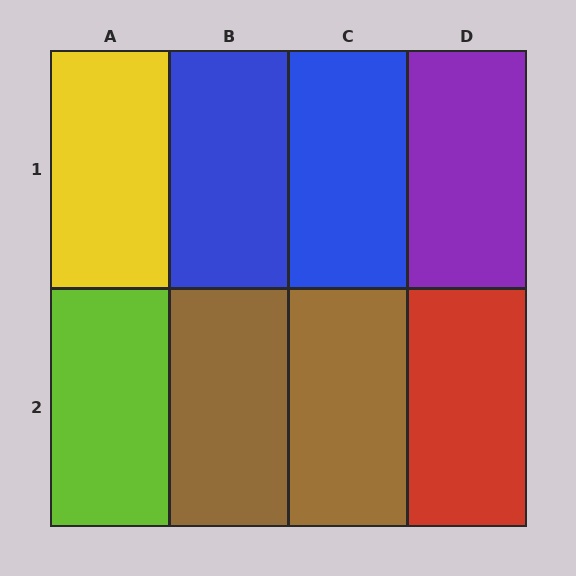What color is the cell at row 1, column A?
Yellow.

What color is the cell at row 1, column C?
Blue.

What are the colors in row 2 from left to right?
Lime, brown, brown, red.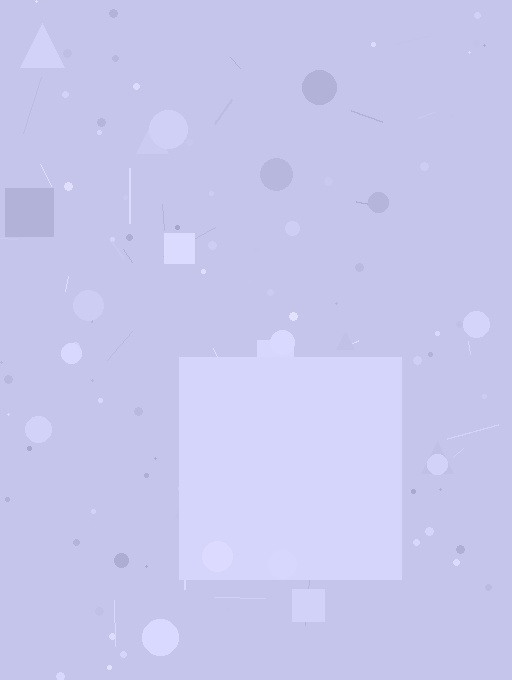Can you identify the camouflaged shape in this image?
The camouflaged shape is a square.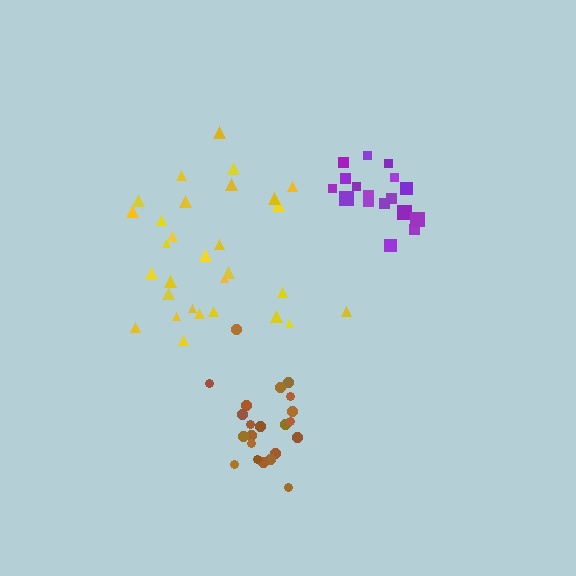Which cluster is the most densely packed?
Purple.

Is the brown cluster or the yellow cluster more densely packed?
Brown.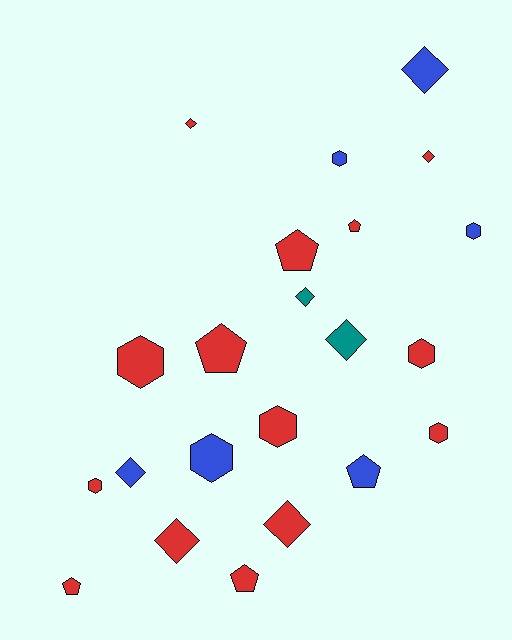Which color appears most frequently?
Red, with 14 objects.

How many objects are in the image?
There are 22 objects.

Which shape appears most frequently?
Diamond, with 8 objects.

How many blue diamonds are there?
There are 2 blue diamonds.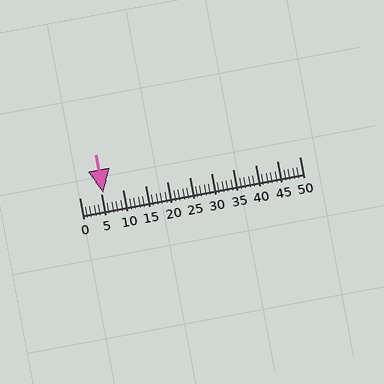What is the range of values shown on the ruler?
The ruler shows values from 0 to 50.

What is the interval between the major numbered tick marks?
The major tick marks are spaced 5 units apart.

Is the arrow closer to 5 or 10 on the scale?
The arrow is closer to 5.